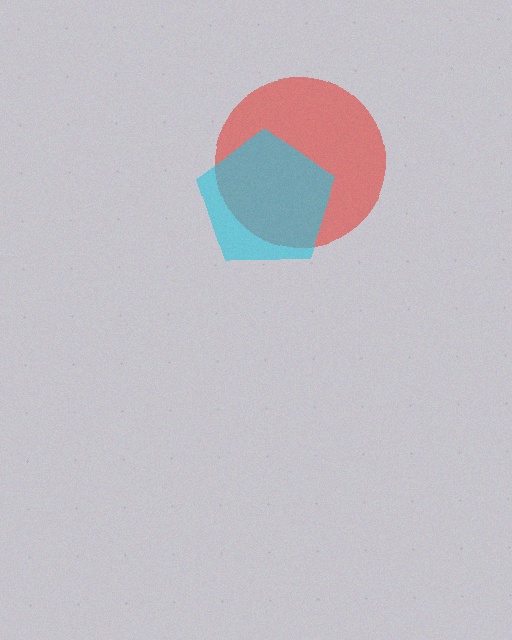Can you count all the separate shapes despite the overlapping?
Yes, there are 2 separate shapes.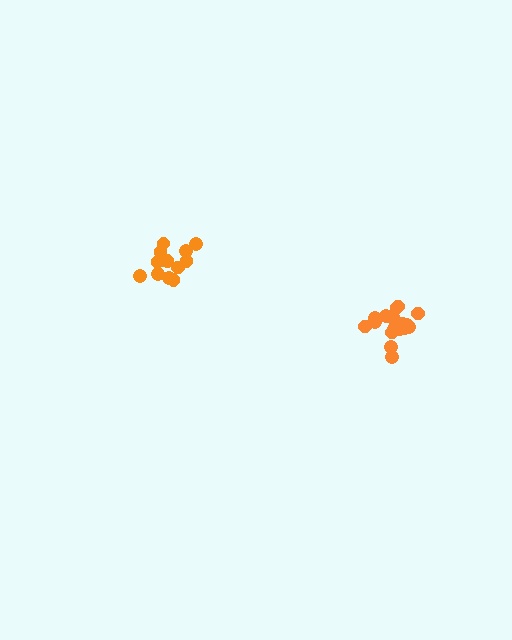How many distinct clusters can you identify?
There are 2 distinct clusters.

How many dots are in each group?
Group 1: 13 dots, Group 2: 18 dots (31 total).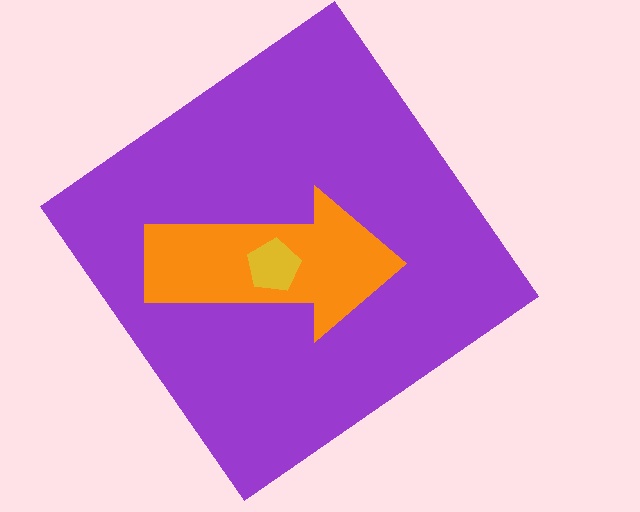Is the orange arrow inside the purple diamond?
Yes.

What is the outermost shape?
The purple diamond.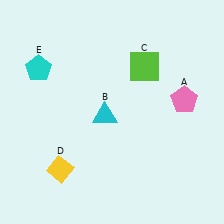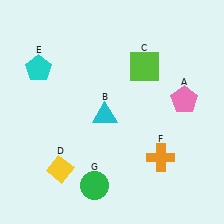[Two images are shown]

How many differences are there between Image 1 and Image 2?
There are 2 differences between the two images.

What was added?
An orange cross (F), a green circle (G) were added in Image 2.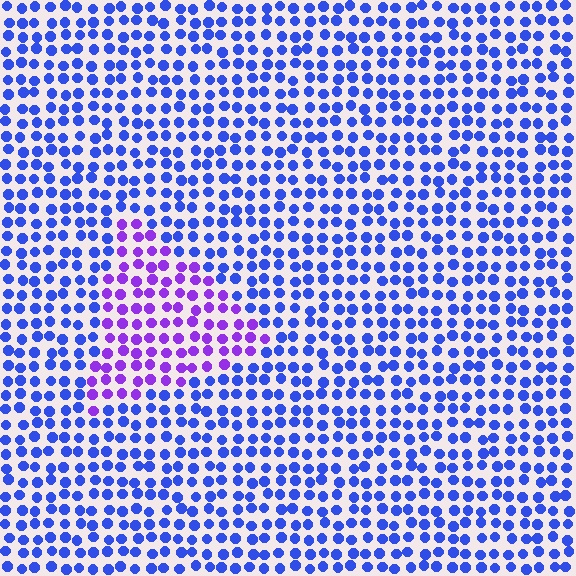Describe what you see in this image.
The image is filled with small blue elements in a uniform arrangement. A triangle-shaped region is visible where the elements are tinted to a slightly different hue, forming a subtle color boundary.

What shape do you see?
I see a triangle.